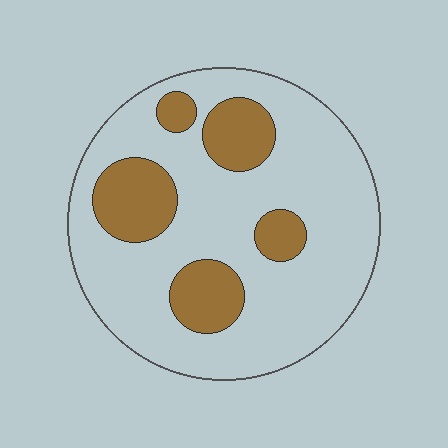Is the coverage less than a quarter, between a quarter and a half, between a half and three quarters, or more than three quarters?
Less than a quarter.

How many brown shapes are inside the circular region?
5.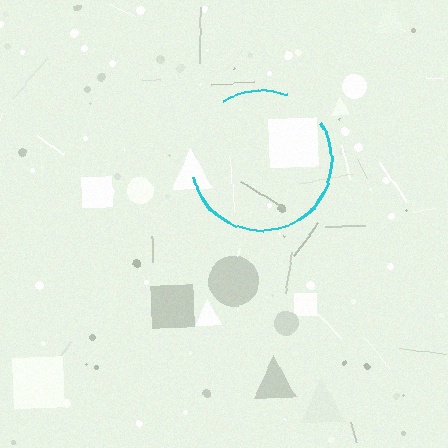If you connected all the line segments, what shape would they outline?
They would outline a circle.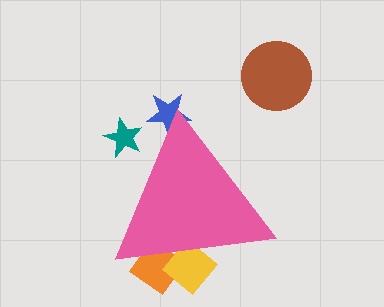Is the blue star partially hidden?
Yes, the blue star is partially hidden behind the pink triangle.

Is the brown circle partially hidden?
No, the brown circle is fully visible.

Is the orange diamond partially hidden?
Yes, the orange diamond is partially hidden behind the pink triangle.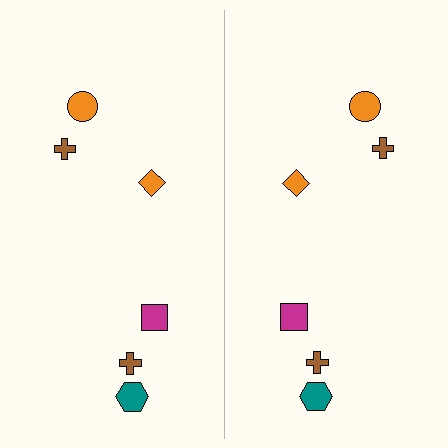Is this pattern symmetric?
Yes, this pattern has bilateral (reflection) symmetry.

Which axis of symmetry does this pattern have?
The pattern has a vertical axis of symmetry running through the center of the image.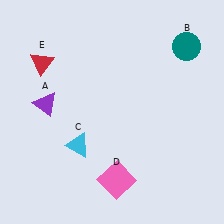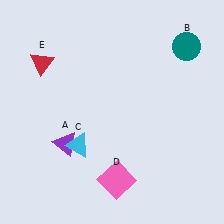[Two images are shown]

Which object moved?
The purple triangle (A) moved down.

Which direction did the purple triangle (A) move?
The purple triangle (A) moved down.